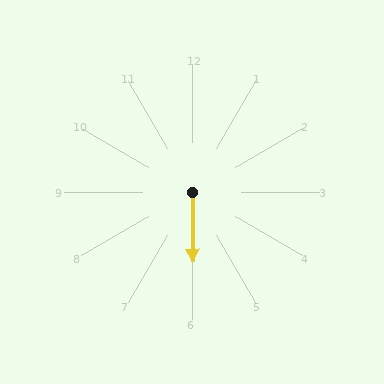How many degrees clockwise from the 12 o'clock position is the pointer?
Approximately 180 degrees.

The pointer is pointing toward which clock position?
Roughly 6 o'clock.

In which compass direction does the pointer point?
South.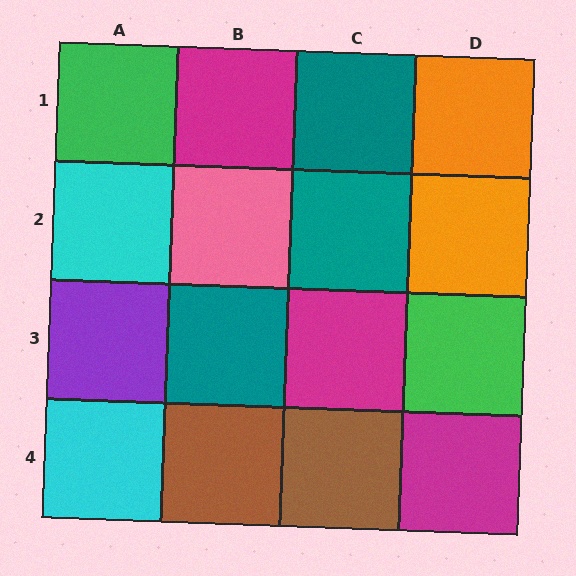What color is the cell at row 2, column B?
Pink.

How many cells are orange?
2 cells are orange.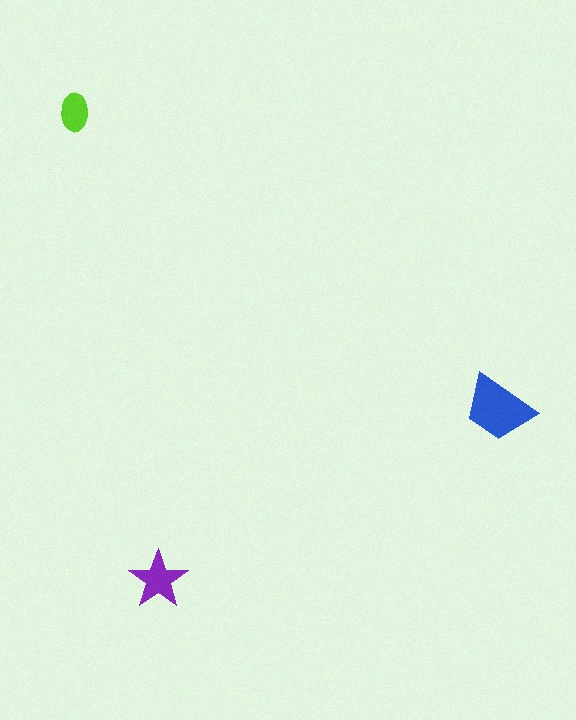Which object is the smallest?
The lime ellipse.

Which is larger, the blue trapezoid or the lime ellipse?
The blue trapezoid.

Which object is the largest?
The blue trapezoid.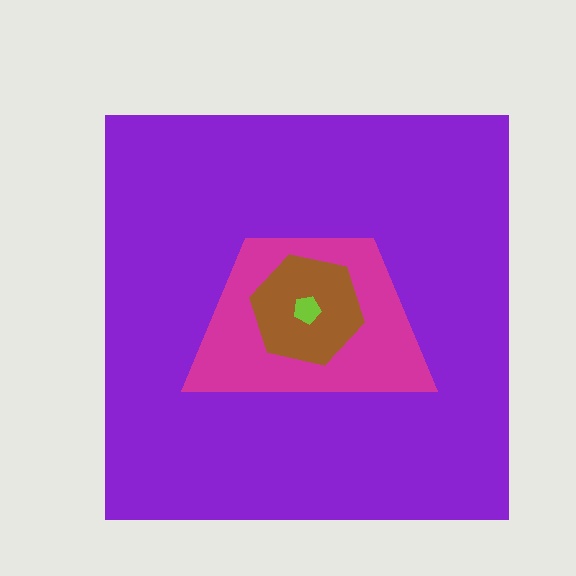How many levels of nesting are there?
4.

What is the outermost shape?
The purple square.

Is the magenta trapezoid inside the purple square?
Yes.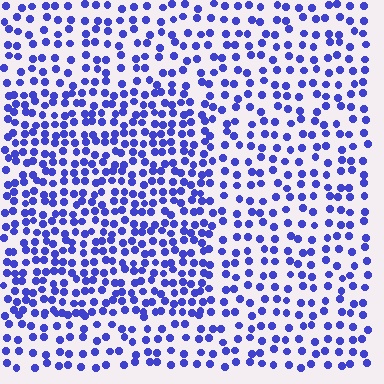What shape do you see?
I see a rectangle.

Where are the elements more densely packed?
The elements are more densely packed inside the rectangle boundary.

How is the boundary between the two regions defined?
The boundary is defined by a change in element density (approximately 1.7x ratio). All elements are the same color, size, and shape.